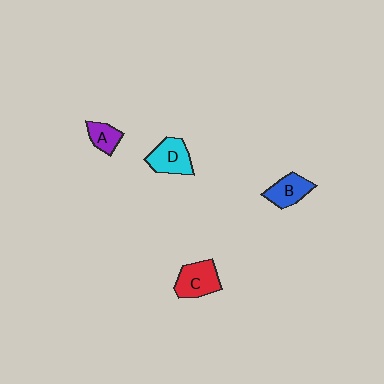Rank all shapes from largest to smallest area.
From largest to smallest: C (red), D (cyan), B (blue), A (purple).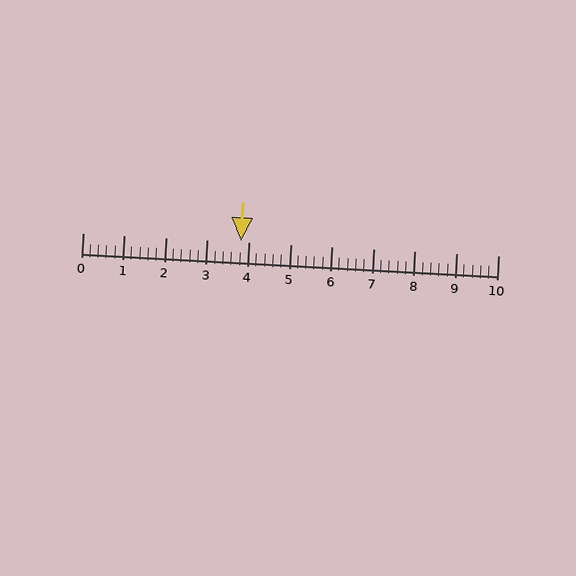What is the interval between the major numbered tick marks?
The major tick marks are spaced 1 units apart.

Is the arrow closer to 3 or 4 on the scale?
The arrow is closer to 4.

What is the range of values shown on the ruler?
The ruler shows values from 0 to 10.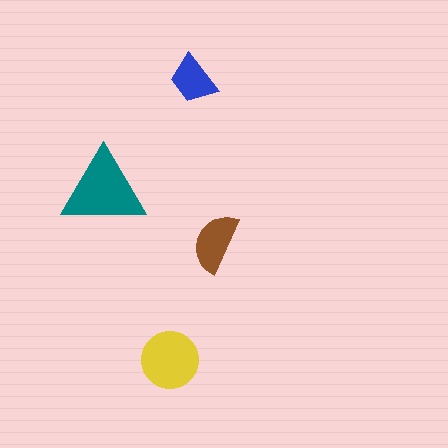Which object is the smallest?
The blue trapezoid.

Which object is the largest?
The teal triangle.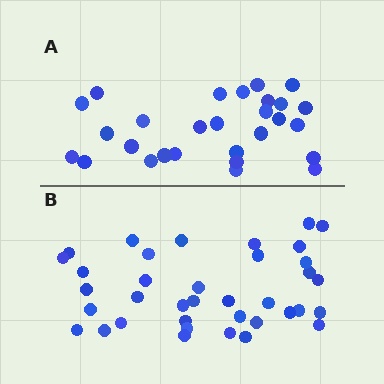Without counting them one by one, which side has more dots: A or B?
Region B (the bottom region) has more dots.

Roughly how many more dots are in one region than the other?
Region B has roughly 8 or so more dots than region A.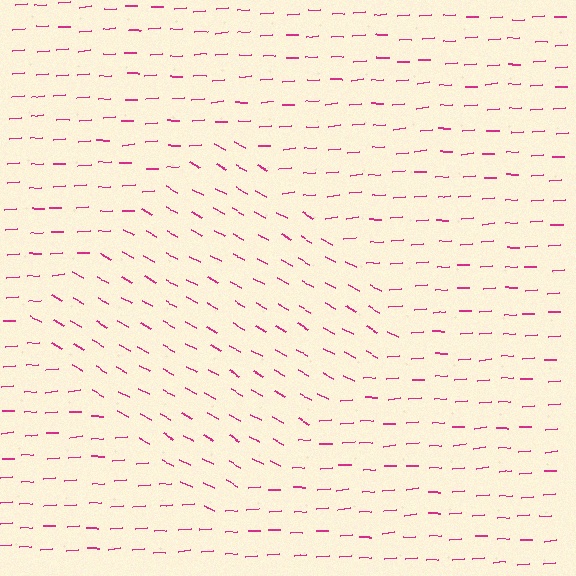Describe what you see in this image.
The image is filled with small magenta line segments. A diamond region in the image has lines oriented differently from the surrounding lines, creating a visible texture boundary.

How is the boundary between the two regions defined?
The boundary is defined purely by a change in line orientation (approximately 32 degrees difference). All lines are the same color and thickness.